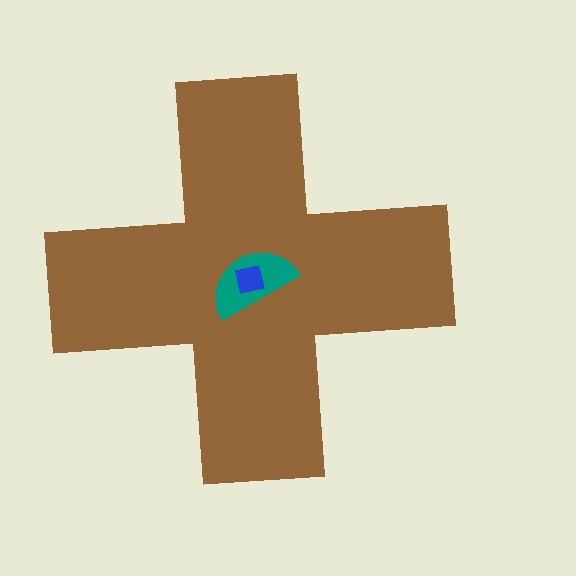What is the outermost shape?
The brown cross.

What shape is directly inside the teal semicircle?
The blue square.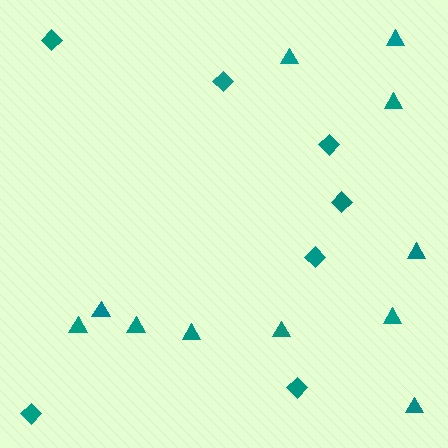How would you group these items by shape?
There are 2 groups: one group of diamonds (7) and one group of triangles (11).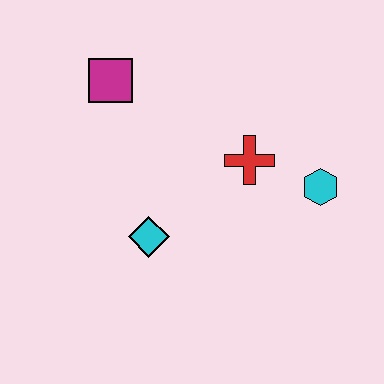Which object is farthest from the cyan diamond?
The cyan hexagon is farthest from the cyan diamond.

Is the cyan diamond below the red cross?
Yes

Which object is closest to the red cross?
The cyan hexagon is closest to the red cross.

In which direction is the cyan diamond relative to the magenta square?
The cyan diamond is below the magenta square.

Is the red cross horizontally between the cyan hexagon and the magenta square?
Yes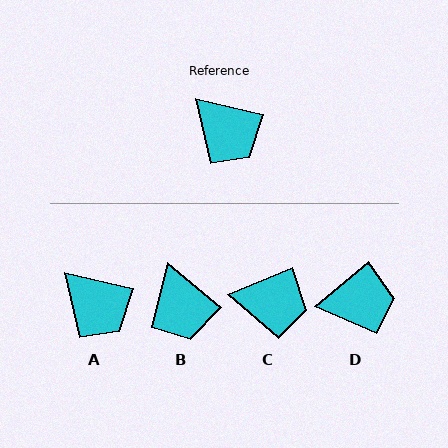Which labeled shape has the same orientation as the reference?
A.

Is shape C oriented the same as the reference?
No, it is off by about 36 degrees.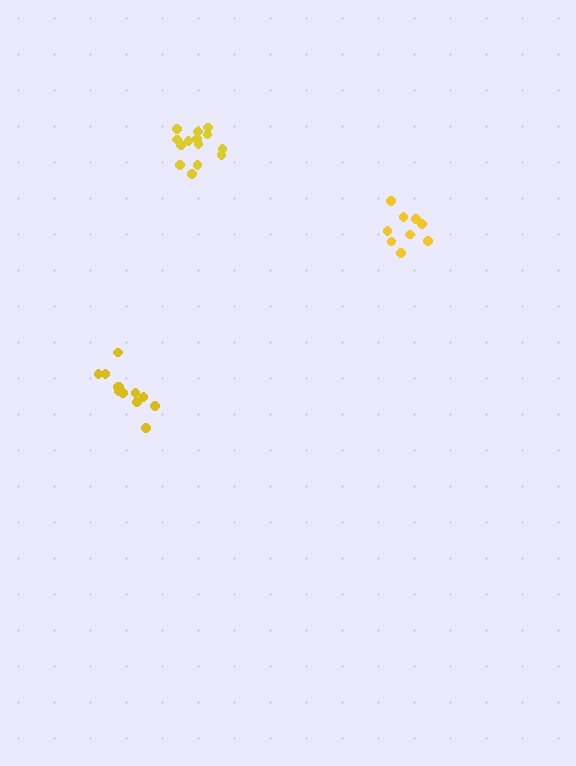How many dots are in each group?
Group 1: 12 dots, Group 2: 9 dots, Group 3: 14 dots (35 total).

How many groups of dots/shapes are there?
There are 3 groups.